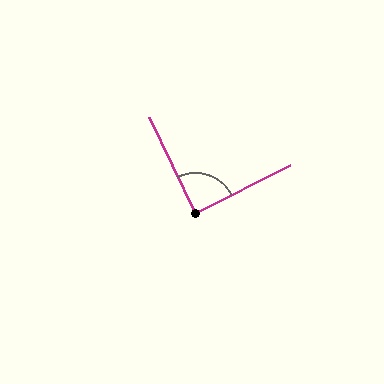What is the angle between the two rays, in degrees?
Approximately 89 degrees.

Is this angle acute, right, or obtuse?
It is approximately a right angle.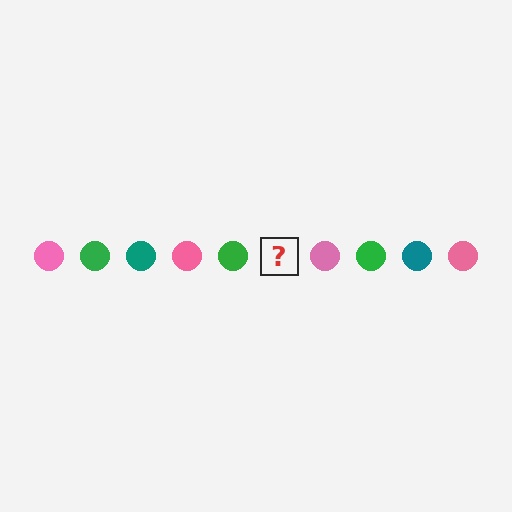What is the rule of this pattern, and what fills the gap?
The rule is that the pattern cycles through pink, green, teal circles. The gap should be filled with a teal circle.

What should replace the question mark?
The question mark should be replaced with a teal circle.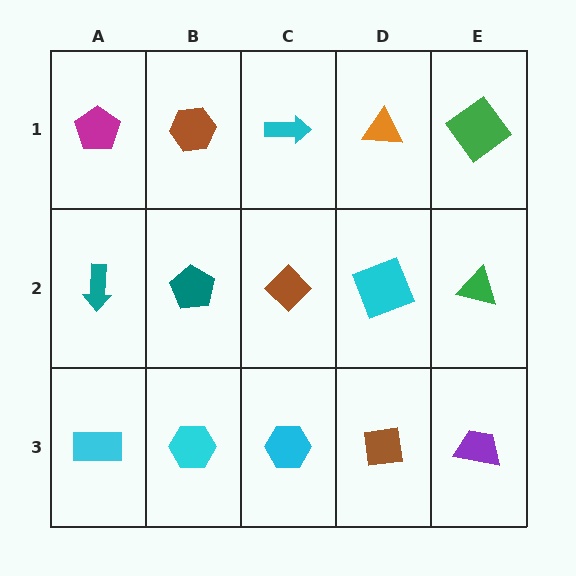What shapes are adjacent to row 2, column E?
A green diamond (row 1, column E), a purple trapezoid (row 3, column E), a cyan square (row 2, column D).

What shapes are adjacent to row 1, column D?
A cyan square (row 2, column D), a cyan arrow (row 1, column C), a green diamond (row 1, column E).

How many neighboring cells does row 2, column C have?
4.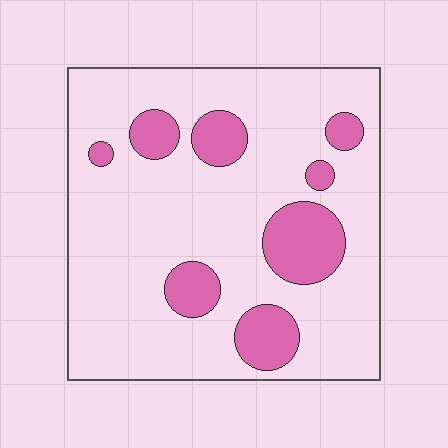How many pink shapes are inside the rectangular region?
8.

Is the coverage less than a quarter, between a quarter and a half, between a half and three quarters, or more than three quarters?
Less than a quarter.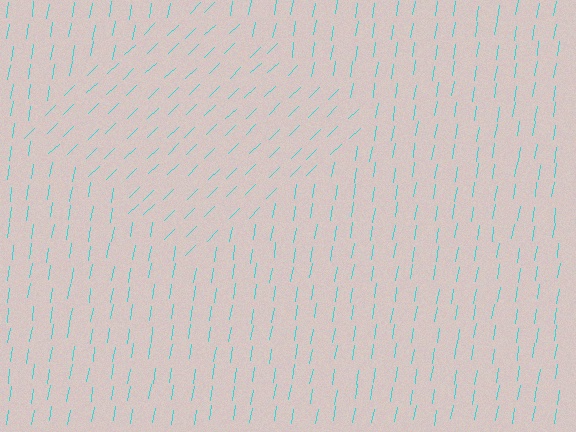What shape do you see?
I see a diamond.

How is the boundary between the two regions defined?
The boundary is defined purely by a change in line orientation (approximately 36 degrees difference). All lines are the same color and thickness.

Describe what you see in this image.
The image is filled with small cyan line segments. A diamond region in the image has lines oriented differently from the surrounding lines, creating a visible texture boundary.